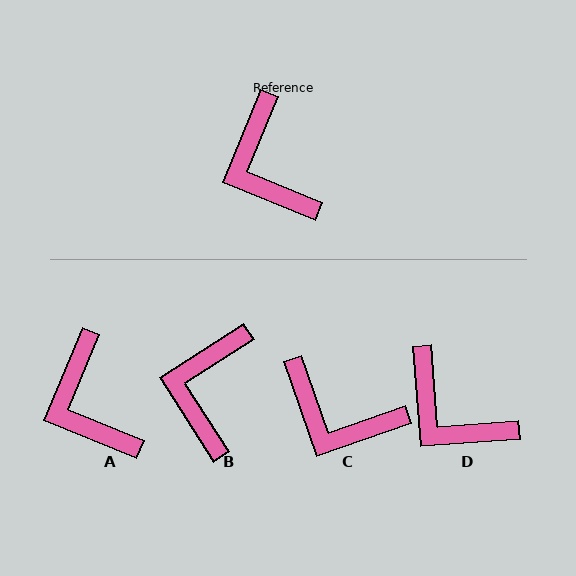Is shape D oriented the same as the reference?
No, it is off by about 26 degrees.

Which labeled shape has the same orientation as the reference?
A.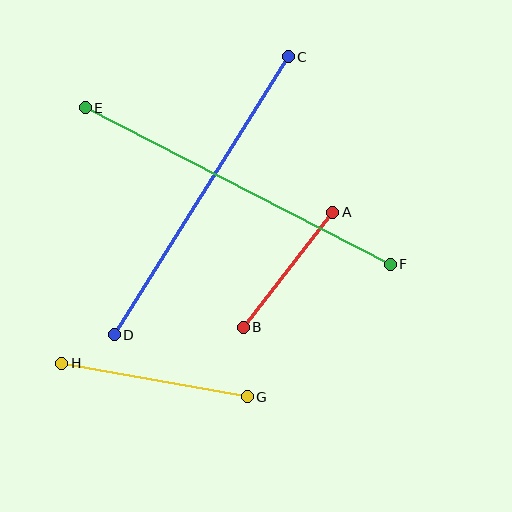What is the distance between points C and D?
The distance is approximately 328 pixels.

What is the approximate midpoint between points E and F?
The midpoint is at approximately (238, 186) pixels.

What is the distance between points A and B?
The distance is approximately 146 pixels.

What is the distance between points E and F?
The distance is approximately 343 pixels.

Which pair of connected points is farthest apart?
Points E and F are farthest apart.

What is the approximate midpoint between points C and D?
The midpoint is at approximately (201, 196) pixels.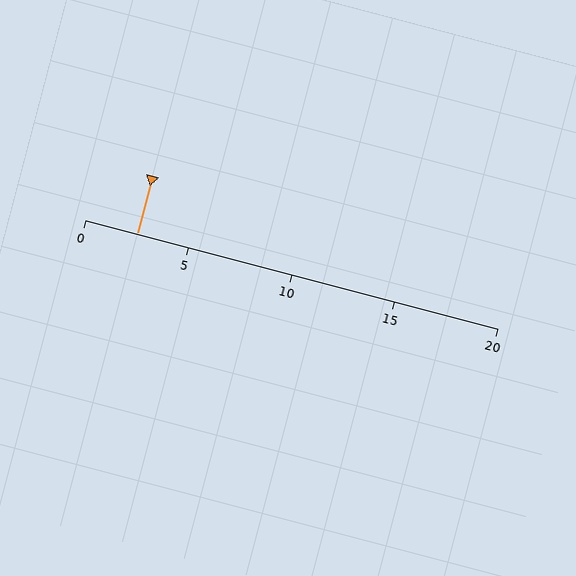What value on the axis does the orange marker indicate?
The marker indicates approximately 2.5.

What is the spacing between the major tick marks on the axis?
The major ticks are spaced 5 apart.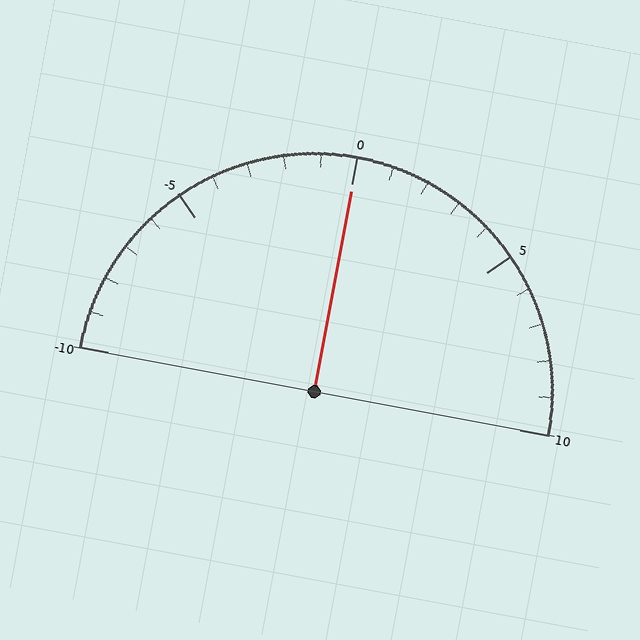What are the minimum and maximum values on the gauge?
The gauge ranges from -10 to 10.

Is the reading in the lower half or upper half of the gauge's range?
The reading is in the upper half of the range (-10 to 10).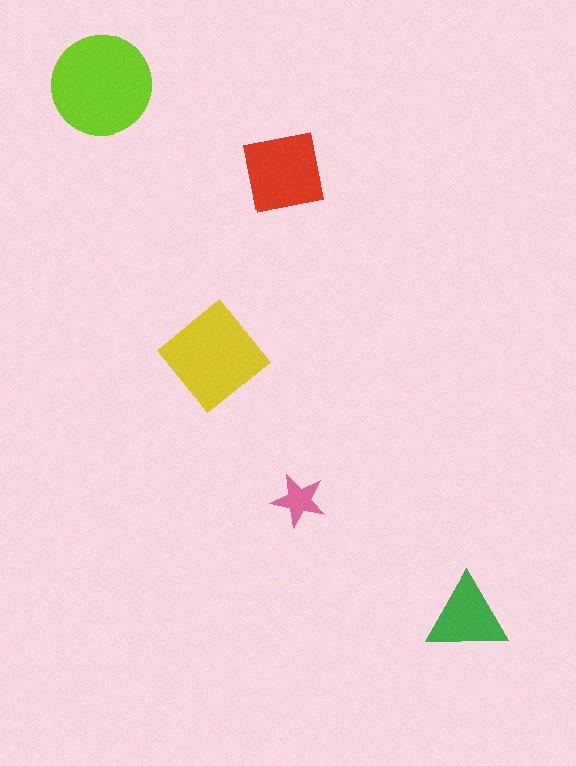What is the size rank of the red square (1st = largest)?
3rd.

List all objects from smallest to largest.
The pink star, the green triangle, the red square, the yellow diamond, the lime circle.